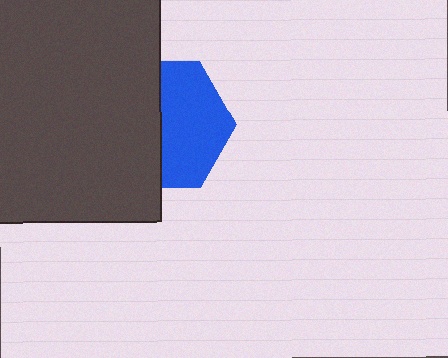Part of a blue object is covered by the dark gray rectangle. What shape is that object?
It is a hexagon.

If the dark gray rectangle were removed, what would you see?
You would see the complete blue hexagon.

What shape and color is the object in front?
The object in front is a dark gray rectangle.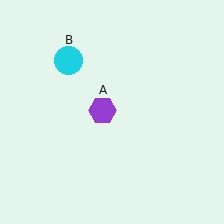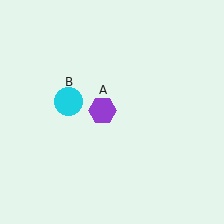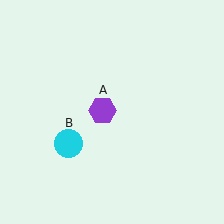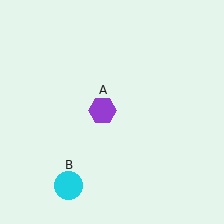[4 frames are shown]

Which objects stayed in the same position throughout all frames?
Purple hexagon (object A) remained stationary.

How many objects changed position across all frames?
1 object changed position: cyan circle (object B).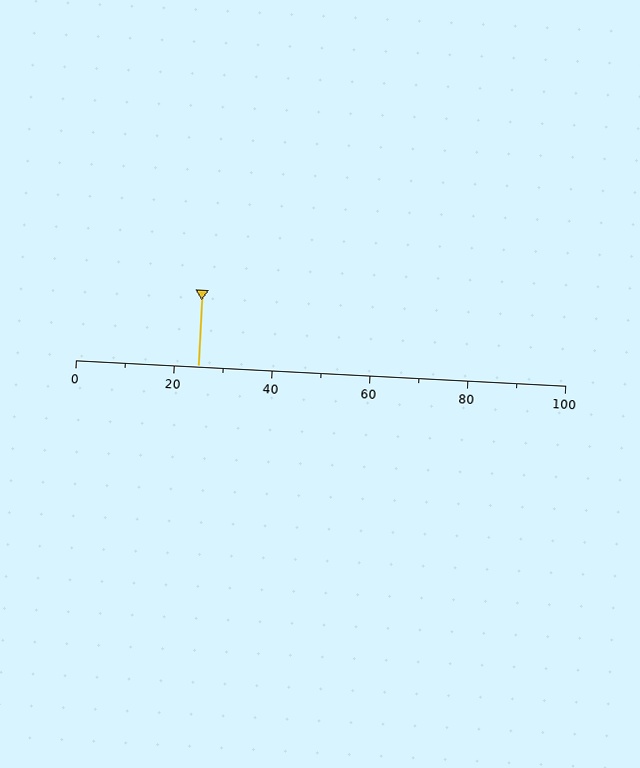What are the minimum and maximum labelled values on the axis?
The axis runs from 0 to 100.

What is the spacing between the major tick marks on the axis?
The major ticks are spaced 20 apart.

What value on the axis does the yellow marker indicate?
The marker indicates approximately 25.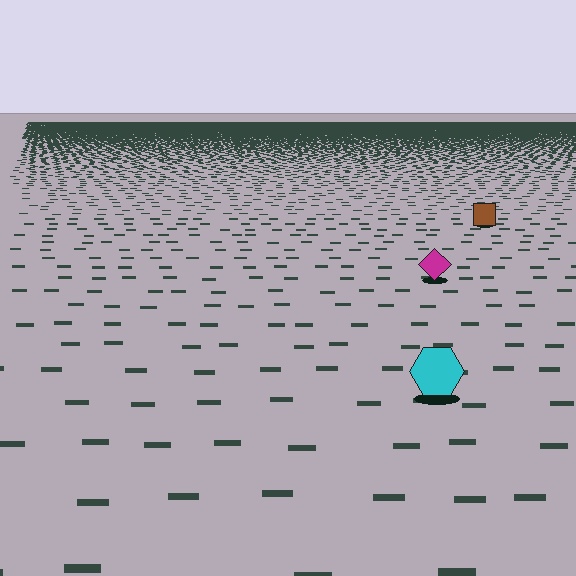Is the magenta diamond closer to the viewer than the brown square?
Yes. The magenta diamond is closer — you can tell from the texture gradient: the ground texture is coarser near it.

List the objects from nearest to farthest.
From nearest to farthest: the cyan hexagon, the magenta diamond, the brown square.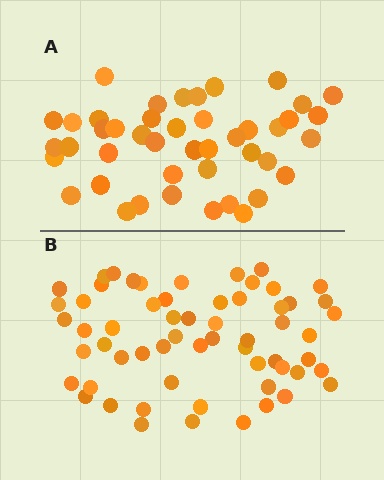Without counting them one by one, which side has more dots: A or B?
Region B (the bottom region) has more dots.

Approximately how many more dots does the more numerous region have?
Region B has approximately 15 more dots than region A.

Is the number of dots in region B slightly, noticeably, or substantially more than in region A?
Region B has noticeably more, but not dramatically so. The ratio is roughly 1.4 to 1.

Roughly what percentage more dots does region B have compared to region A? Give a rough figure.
About 35% more.